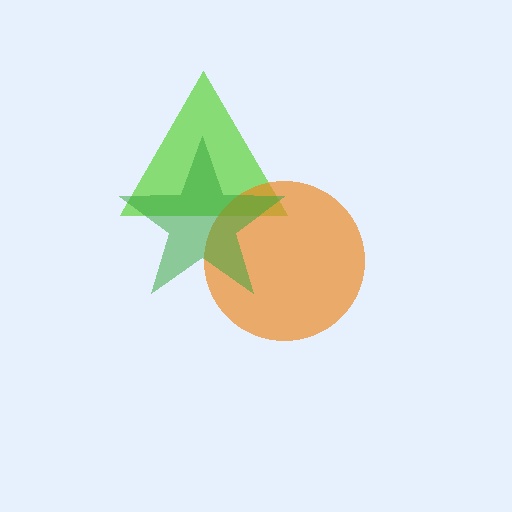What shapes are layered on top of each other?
The layered shapes are: a lime triangle, an orange circle, a green star.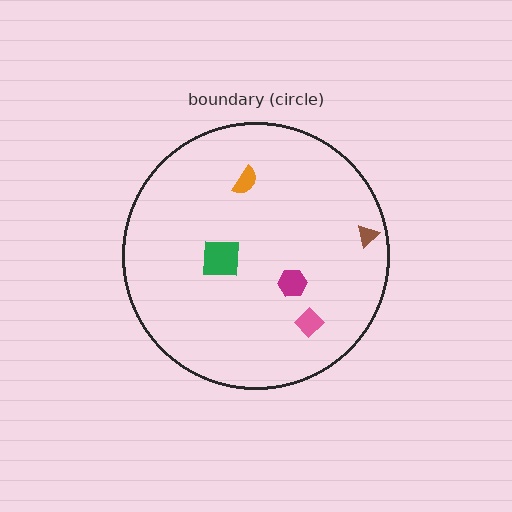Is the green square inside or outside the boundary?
Inside.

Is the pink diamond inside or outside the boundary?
Inside.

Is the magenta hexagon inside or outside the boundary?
Inside.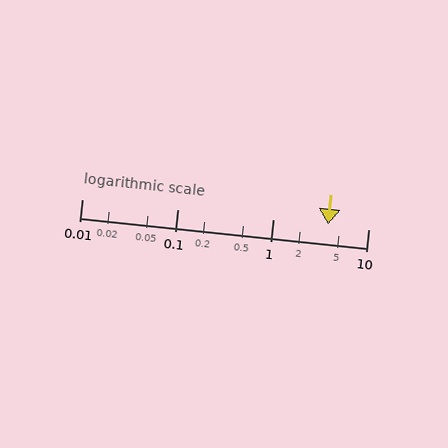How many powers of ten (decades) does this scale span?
The scale spans 3 decades, from 0.01 to 10.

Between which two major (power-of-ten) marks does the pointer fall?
The pointer is between 1 and 10.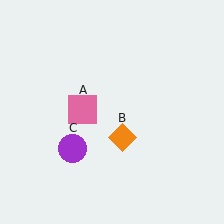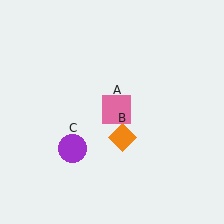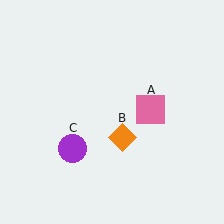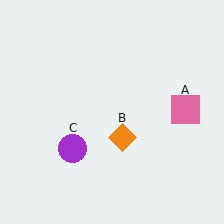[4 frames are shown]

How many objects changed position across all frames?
1 object changed position: pink square (object A).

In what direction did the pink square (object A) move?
The pink square (object A) moved right.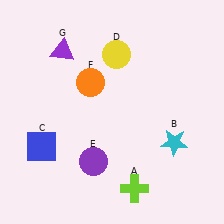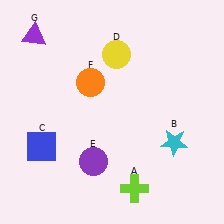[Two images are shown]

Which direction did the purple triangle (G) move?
The purple triangle (G) moved left.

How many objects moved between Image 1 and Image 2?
1 object moved between the two images.